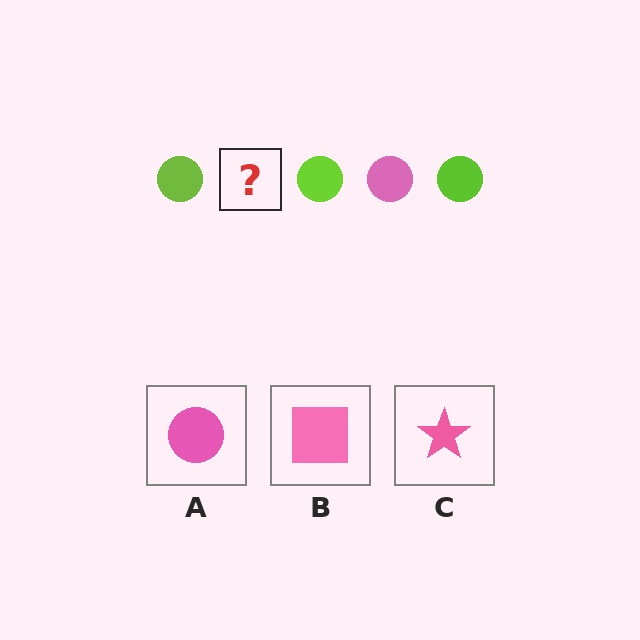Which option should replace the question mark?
Option A.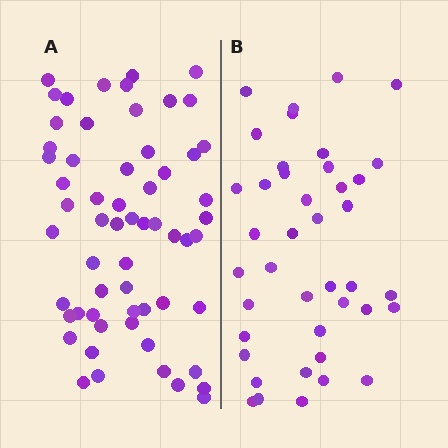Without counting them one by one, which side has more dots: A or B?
Region A (the left region) has more dots.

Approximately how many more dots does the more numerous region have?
Region A has approximately 20 more dots than region B.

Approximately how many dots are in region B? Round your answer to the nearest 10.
About 40 dots. (The exact count is 41, which rounds to 40.)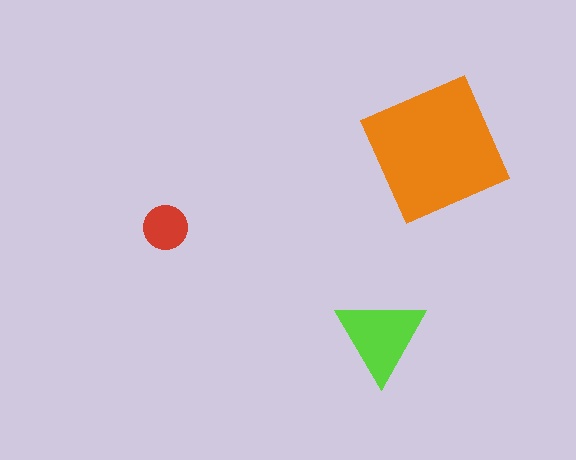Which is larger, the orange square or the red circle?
The orange square.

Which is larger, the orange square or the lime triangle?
The orange square.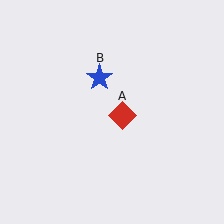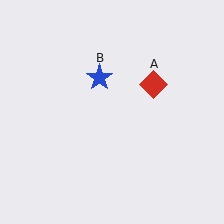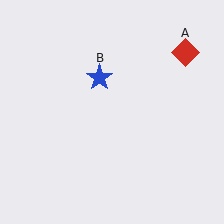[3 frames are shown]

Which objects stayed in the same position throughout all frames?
Blue star (object B) remained stationary.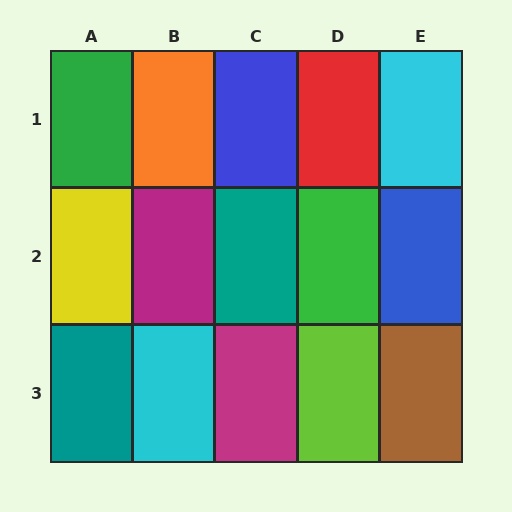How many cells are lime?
1 cell is lime.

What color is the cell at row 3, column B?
Cyan.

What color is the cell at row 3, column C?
Magenta.